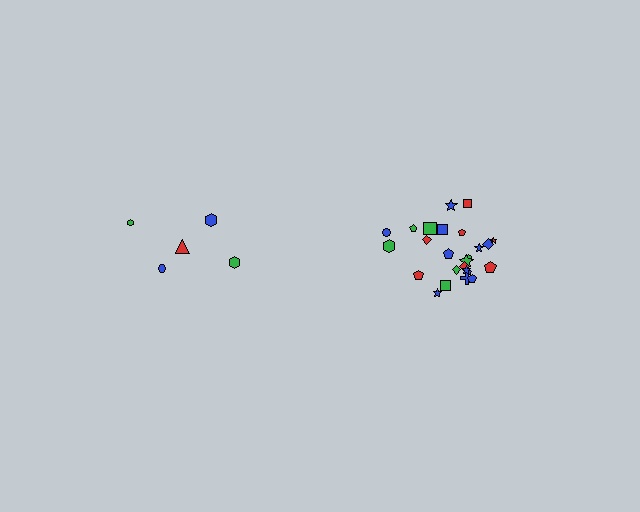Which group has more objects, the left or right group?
The right group.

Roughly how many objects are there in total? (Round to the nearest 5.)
Roughly 30 objects in total.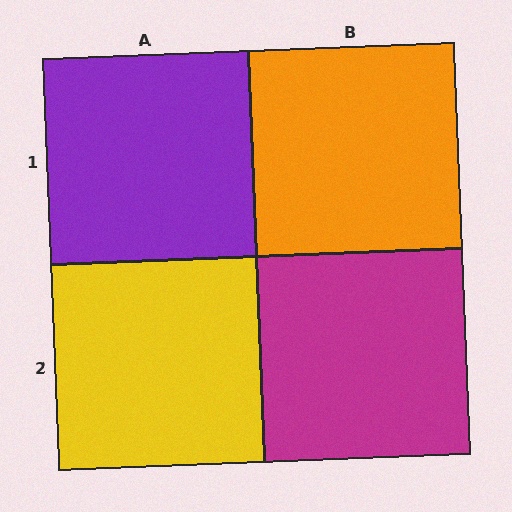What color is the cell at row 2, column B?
Magenta.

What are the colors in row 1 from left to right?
Purple, orange.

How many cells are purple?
1 cell is purple.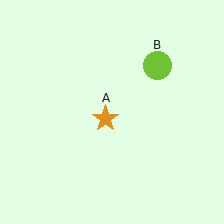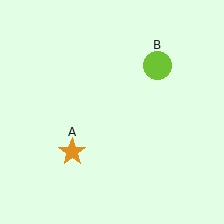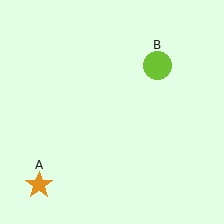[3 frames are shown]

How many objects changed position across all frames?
1 object changed position: orange star (object A).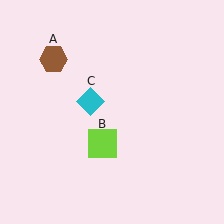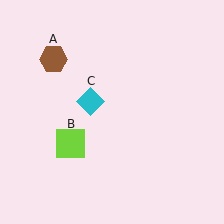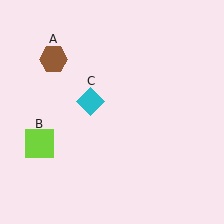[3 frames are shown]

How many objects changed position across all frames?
1 object changed position: lime square (object B).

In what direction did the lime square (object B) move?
The lime square (object B) moved left.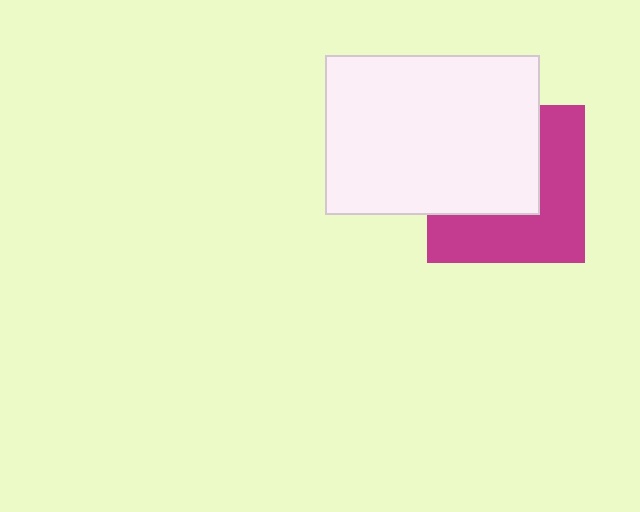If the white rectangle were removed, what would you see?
You would see the complete magenta square.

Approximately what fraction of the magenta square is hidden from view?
Roughly 49% of the magenta square is hidden behind the white rectangle.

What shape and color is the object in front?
The object in front is a white rectangle.